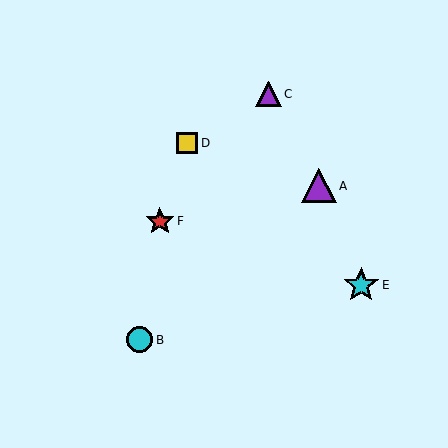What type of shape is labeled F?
Shape F is a red star.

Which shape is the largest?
The cyan star (labeled E) is the largest.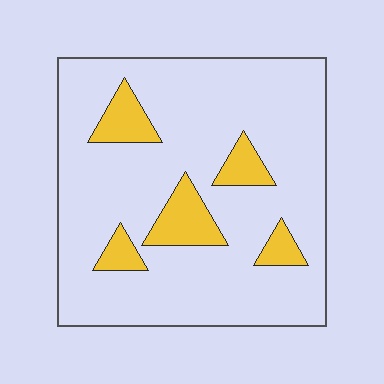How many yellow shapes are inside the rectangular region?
5.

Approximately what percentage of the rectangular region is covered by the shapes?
Approximately 15%.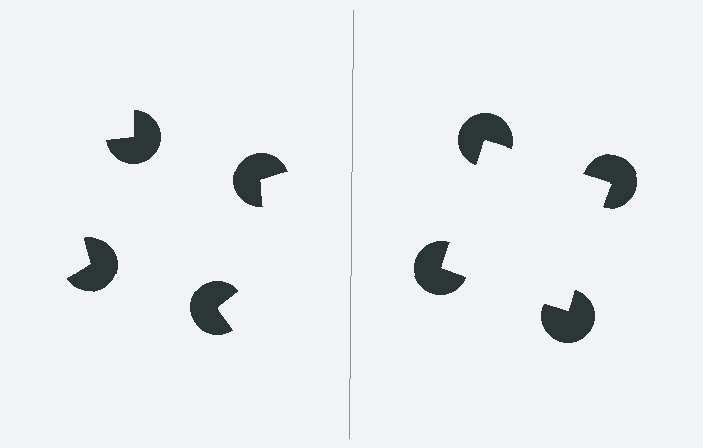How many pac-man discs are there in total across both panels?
8 — 4 on each side.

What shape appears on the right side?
An illusory square.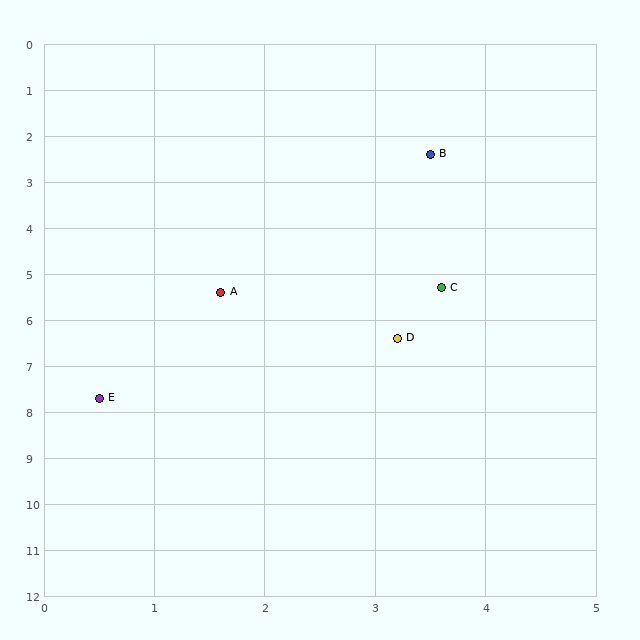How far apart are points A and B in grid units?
Points A and B are about 3.6 grid units apart.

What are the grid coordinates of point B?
Point B is at approximately (3.5, 2.4).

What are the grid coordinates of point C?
Point C is at approximately (3.6, 5.3).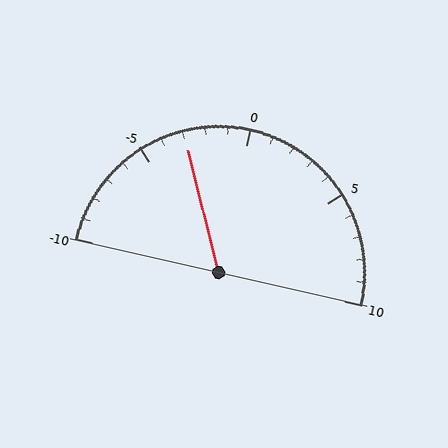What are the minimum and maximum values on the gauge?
The gauge ranges from -10 to 10.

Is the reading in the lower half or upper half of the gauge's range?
The reading is in the lower half of the range (-10 to 10).